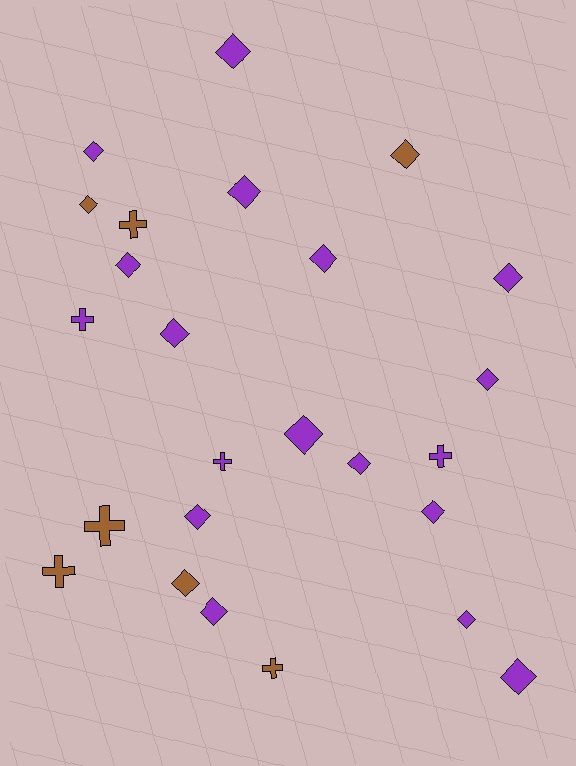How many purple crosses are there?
There are 3 purple crosses.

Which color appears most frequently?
Purple, with 18 objects.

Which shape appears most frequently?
Diamond, with 18 objects.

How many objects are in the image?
There are 25 objects.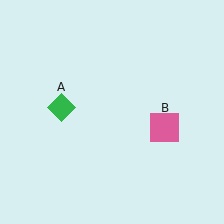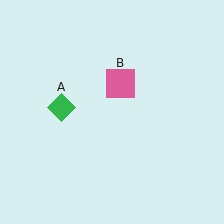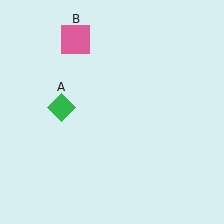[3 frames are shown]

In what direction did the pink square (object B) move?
The pink square (object B) moved up and to the left.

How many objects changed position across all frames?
1 object changed position: pink square (object B).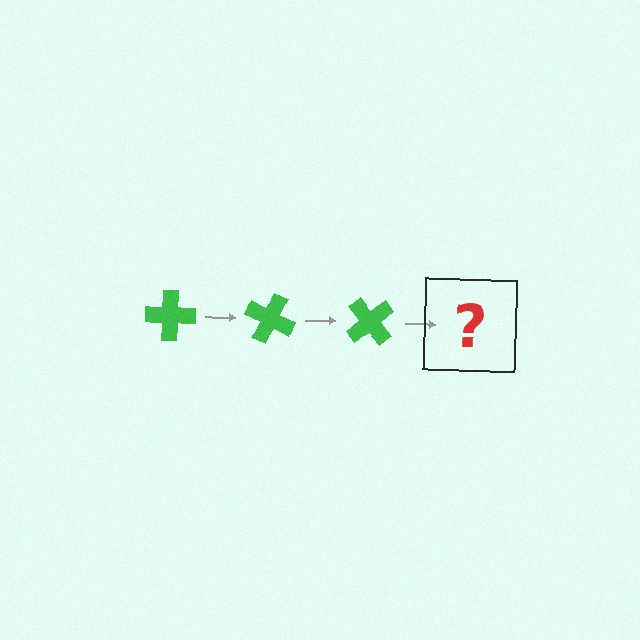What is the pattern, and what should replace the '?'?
The pattern is that the cross rotates 25 degrees each step. The '?' should be a green cross rotated 75 degrees.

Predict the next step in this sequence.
The next step is a green cross rotated 75 degrees.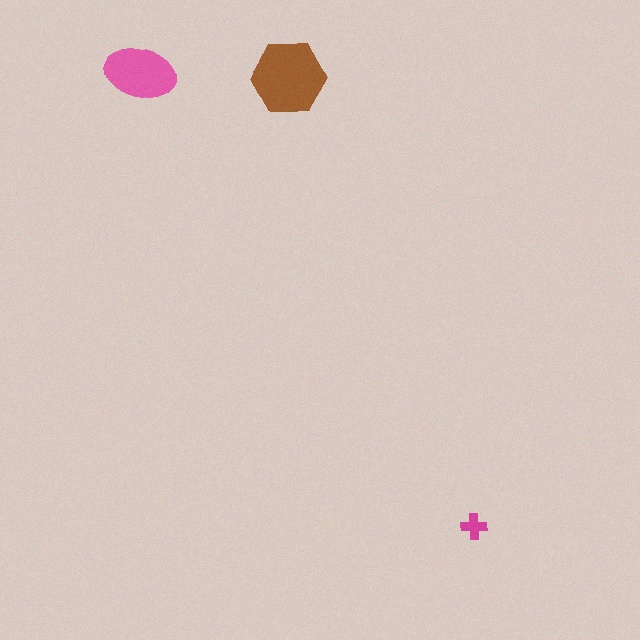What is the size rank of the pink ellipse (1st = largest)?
2nd.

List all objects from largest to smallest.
The brown hexagon, the pink ellipse, the magenta cross.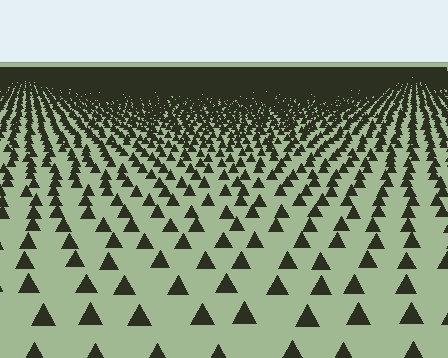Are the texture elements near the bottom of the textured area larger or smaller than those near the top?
Larger. Near the bottom, elements are closer to the viewer and appear at a bigger on-screen size.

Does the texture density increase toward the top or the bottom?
Density increases toward the top.